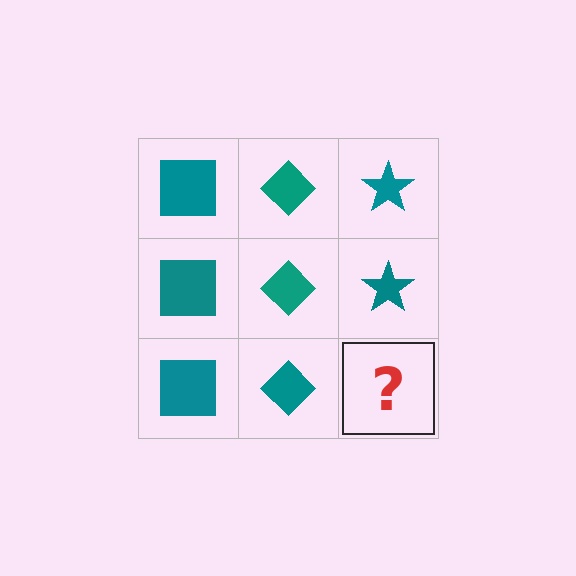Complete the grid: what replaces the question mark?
The question mark should be replaced with a teal star.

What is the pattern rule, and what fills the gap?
The rule is that each column has a consistent shape. The gap should be filled with a teal star.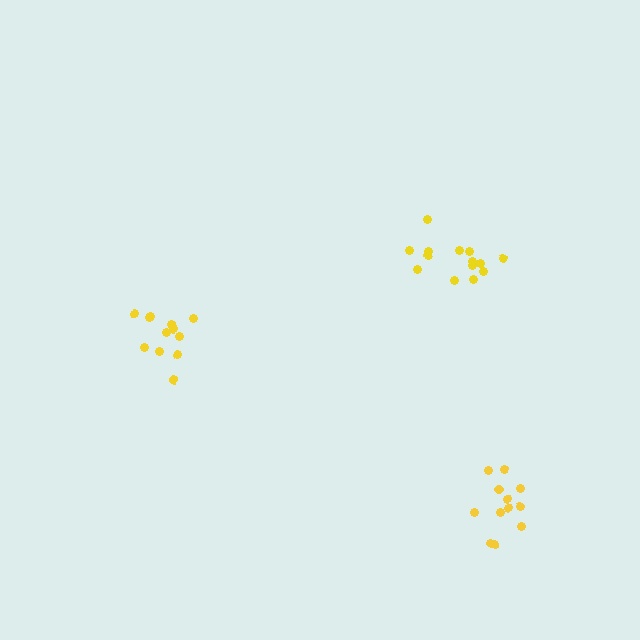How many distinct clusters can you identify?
There are 3 distinct clusters.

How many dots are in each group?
Group 1: 14 dots, Group 2: 12 dots, Group 3: 12 dots (38 total).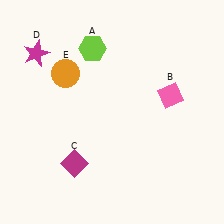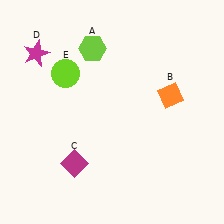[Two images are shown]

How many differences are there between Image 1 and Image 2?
There are 2 differences between the two images.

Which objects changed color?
B changed from pink to orange. E changed from orange to lime.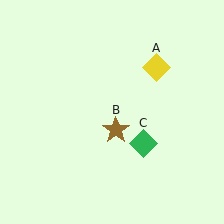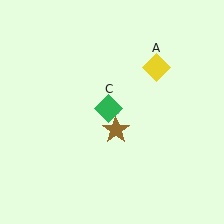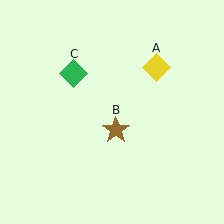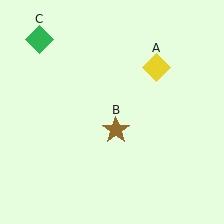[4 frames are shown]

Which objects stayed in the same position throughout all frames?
Yellow diamond (object A) and brown star (object B) remained stationary.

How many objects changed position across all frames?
1 object changed position: green diamond (object C).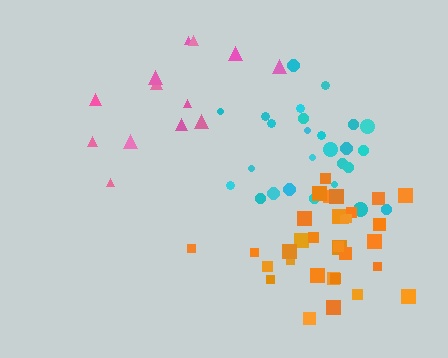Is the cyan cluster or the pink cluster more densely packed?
Cyan.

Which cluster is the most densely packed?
Cyan.